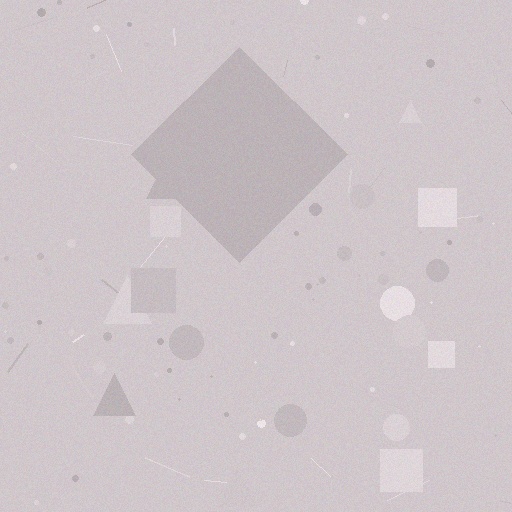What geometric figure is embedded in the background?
A diamond is embedded in the background.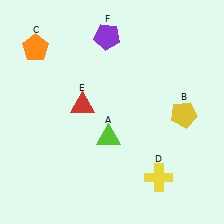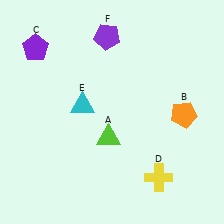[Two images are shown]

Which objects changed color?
B changed from yellow to orange. C changed from orange to purple. E changed from red to cyan.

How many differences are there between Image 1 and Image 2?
There are 3 differences between the two images.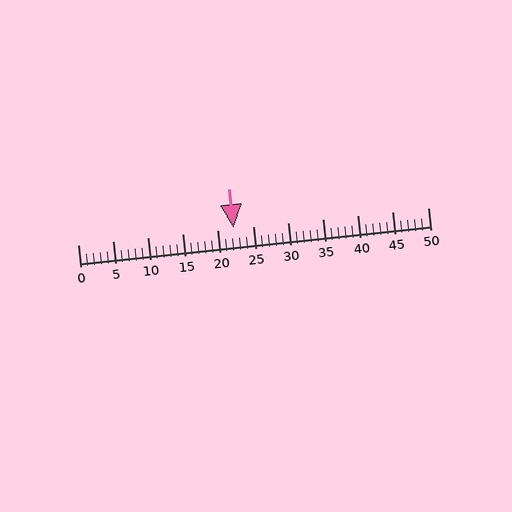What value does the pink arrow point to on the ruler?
The pink arrow points to approximately 22.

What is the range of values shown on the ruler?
The ruler shows values from 0 to 50.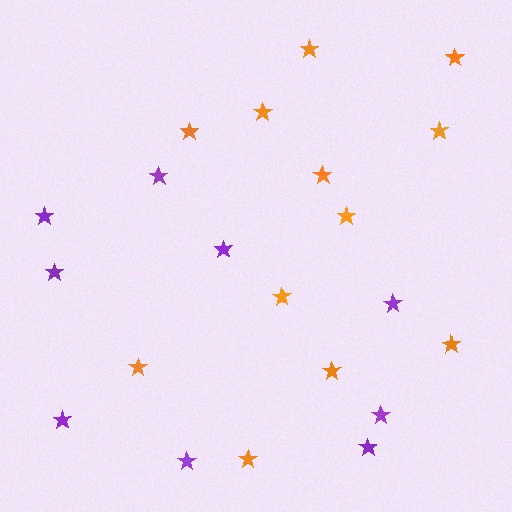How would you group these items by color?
There are 2 groups: one group of orange stars (12) and one group of purple stars (9).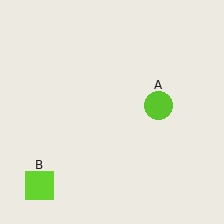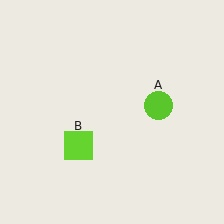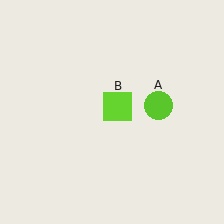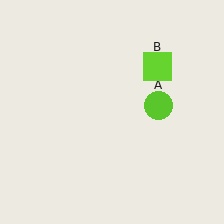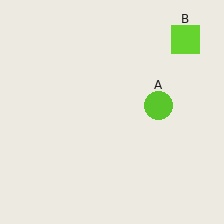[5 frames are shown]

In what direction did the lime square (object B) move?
The lime square (object B) moved up and to the right.